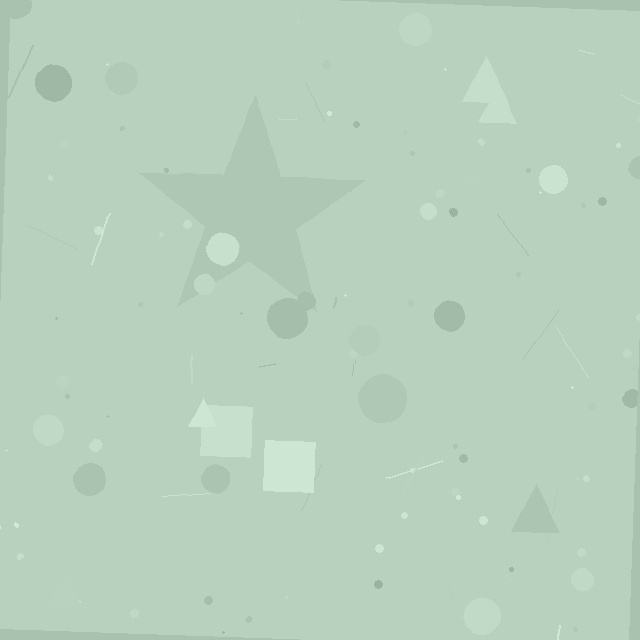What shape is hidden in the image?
A star is hidden in the image.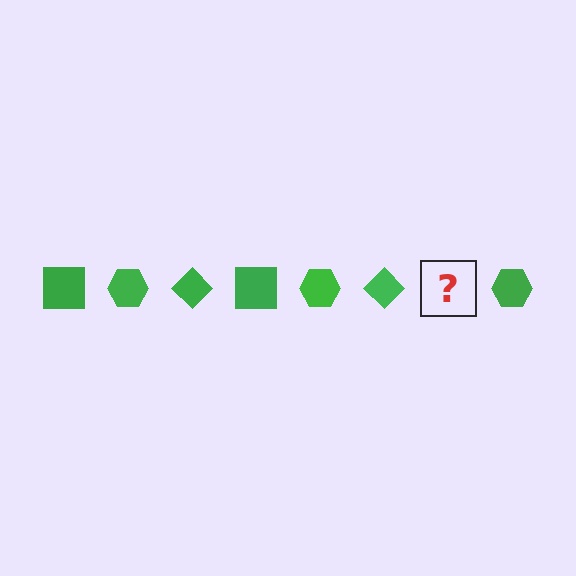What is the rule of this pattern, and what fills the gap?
The rule is that the pattern cycles through square, hexagon, diamond shapes in green. The gap should be filled with a green square.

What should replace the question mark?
The question mark should be replaced with a green square.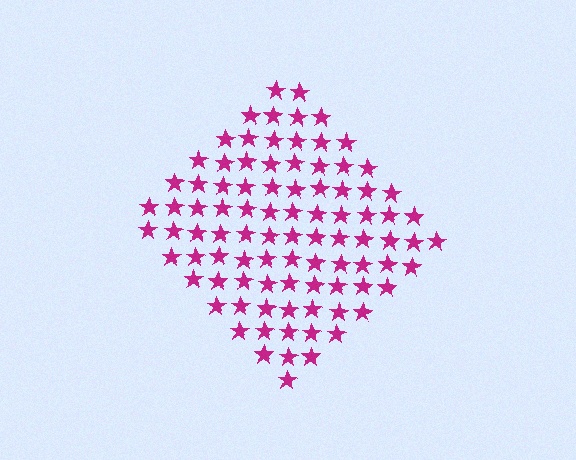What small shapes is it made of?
It is made of small stars.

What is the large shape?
The large shape is a diamond.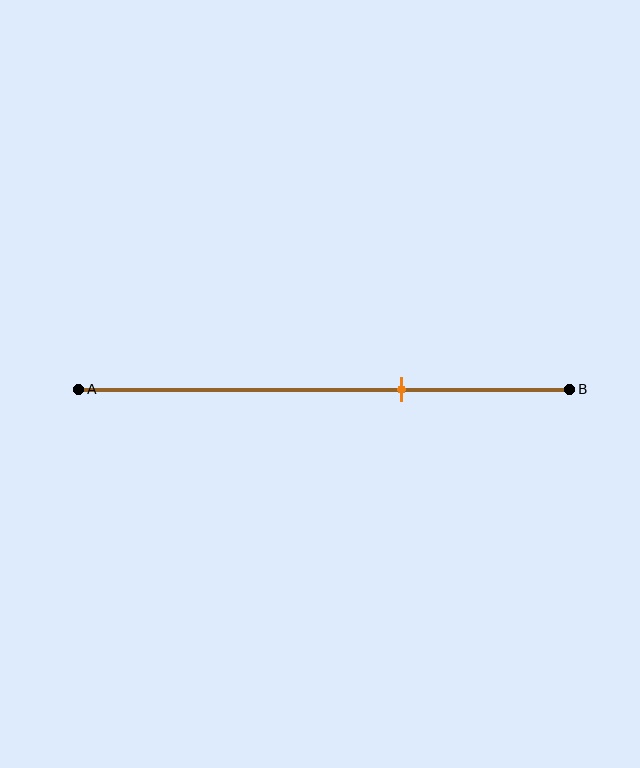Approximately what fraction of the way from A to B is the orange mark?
The orange mark is approximately 65% of the way from A to B.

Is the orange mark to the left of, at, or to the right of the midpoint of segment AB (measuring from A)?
The orange mark is to the right of the midpoint of segment AB.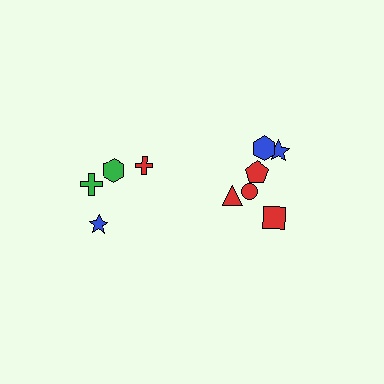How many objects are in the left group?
There are 4 objects.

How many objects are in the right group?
There are 6 objects.